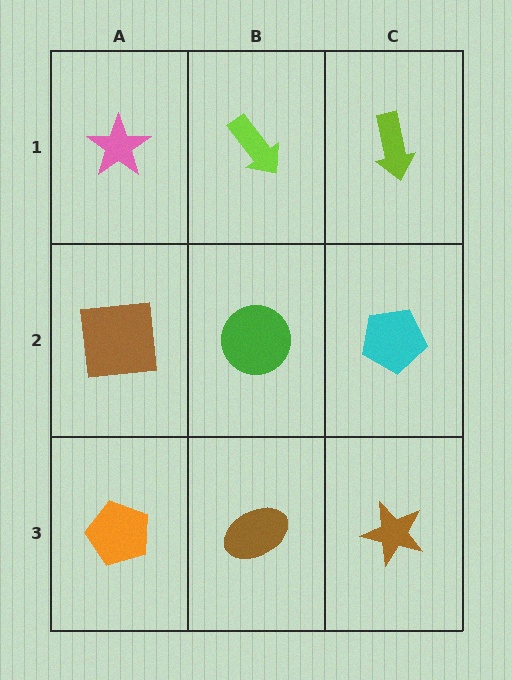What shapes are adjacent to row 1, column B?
A green circle (row 2, column B), a pink star (row 1, column A), a lime arrow (row 1, column C).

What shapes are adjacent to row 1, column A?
A brown square (row 2, column A), a lime arrow (row 1, column B).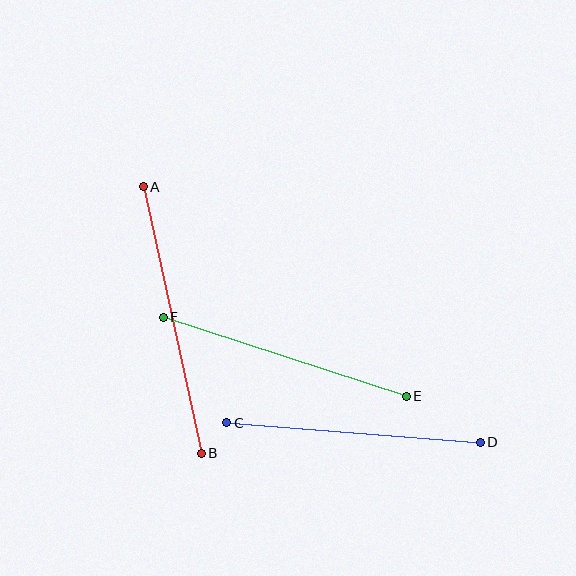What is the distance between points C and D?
The distance is approximately 255 pixels.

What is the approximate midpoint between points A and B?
The midpoint is at approximately (172, 320) pixels.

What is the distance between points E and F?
The distance is approximately 256 pixels.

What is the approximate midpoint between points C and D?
The midpoint is at approximately (354, 433) pixels.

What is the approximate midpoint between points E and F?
The midpoint is at approximately (285, 357) pixels.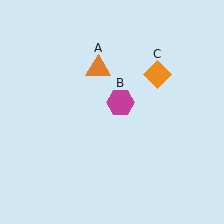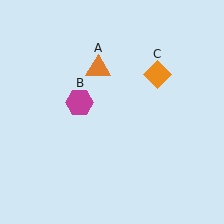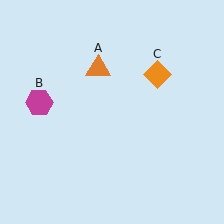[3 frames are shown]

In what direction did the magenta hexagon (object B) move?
The magenta hexagon (object B) moved left.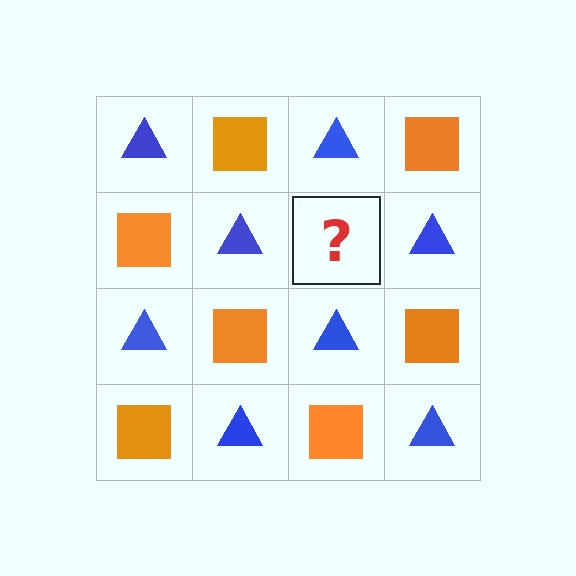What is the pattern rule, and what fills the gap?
The rule is that it alternates blue triangle and orange square in a checkerboard pattern. The gap should be filled with an orange square.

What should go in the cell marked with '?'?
The missing cell should contain an orange square.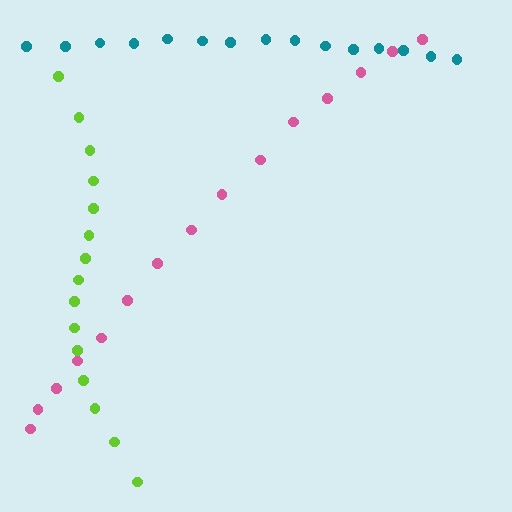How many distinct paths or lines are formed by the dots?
There are 3 distinct paths.